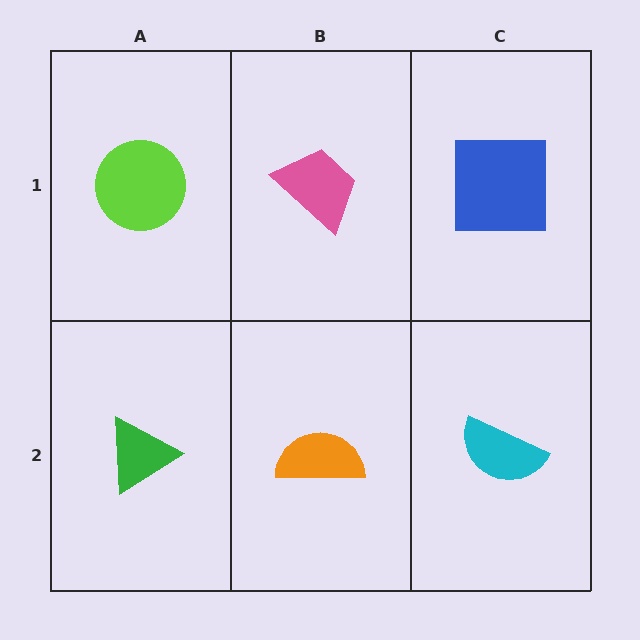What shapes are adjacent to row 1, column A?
A green triangle (row 2, column A), a pink trapezoid (row 1, column B).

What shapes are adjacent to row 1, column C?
A cyan semicircle (row 2, column C), a pink trapezoid (row 1, column B).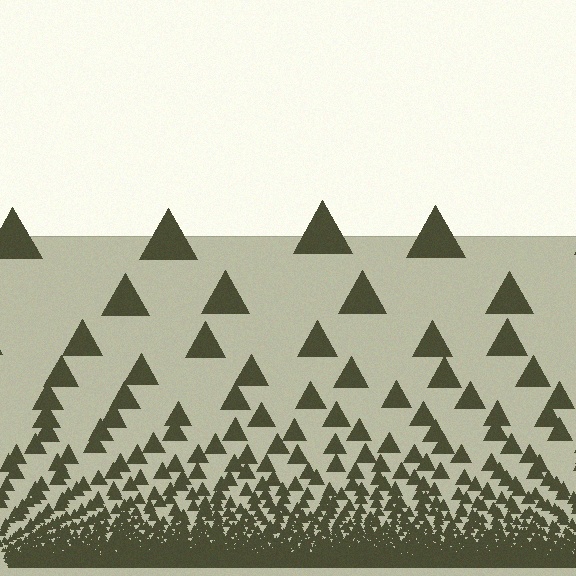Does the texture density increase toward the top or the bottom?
Density increases toward the bottom.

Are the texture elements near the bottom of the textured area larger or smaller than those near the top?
Smaller. The gradient is inverted — elements near the bottom are smaller and denser.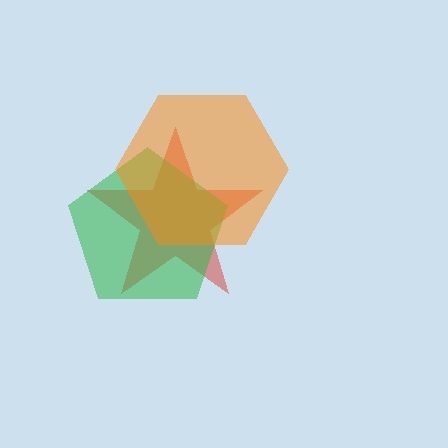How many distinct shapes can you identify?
There are 3 distinct shapes: a red star, a green pentagon, an orange hexagon.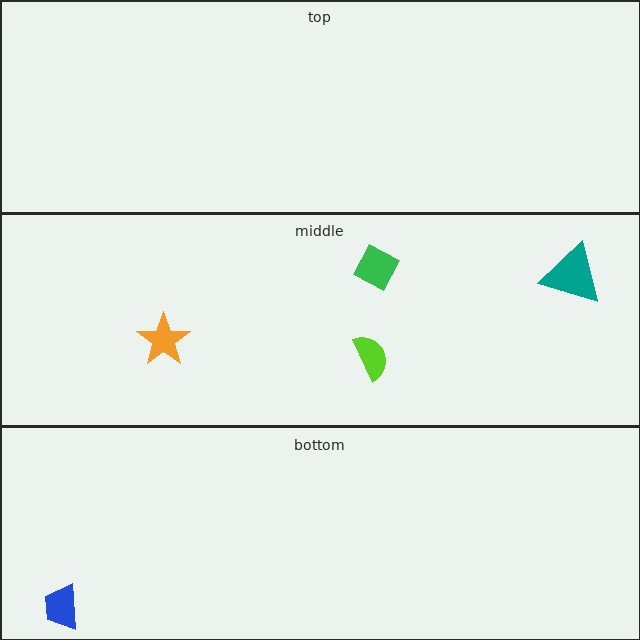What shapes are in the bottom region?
The blue trapezoid.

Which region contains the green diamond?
The middle region.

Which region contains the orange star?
The middle region.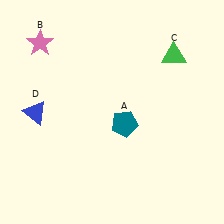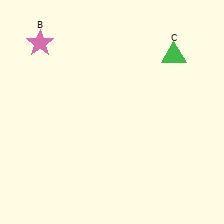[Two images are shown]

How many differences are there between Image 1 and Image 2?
There are 2 differences between the two images.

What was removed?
The teal pentagon (A), the blue triangle (D) were removed in Image 2.